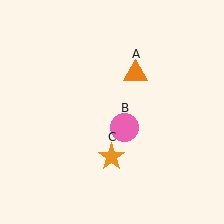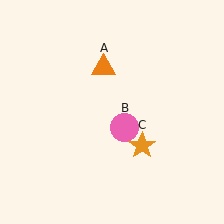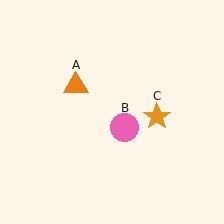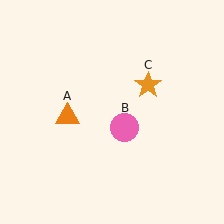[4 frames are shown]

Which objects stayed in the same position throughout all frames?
Pink circle (object B) remained stationary.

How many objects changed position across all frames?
2 objects changed position: orange triangle (object A), orange star (object C).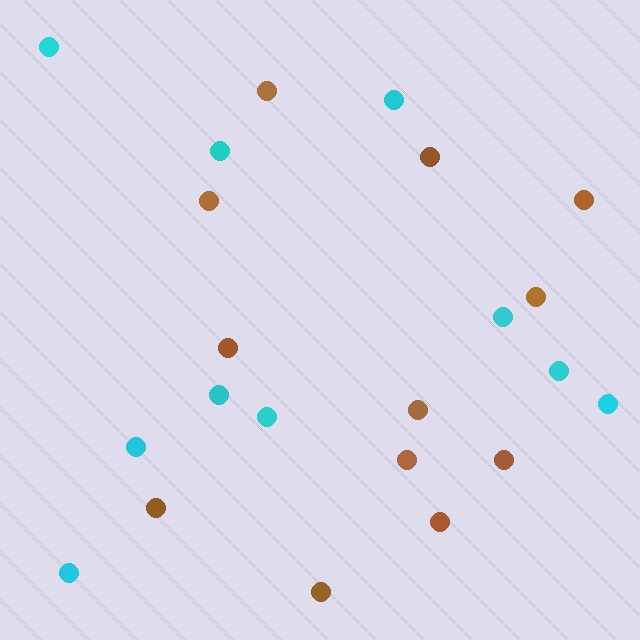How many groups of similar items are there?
There are 2 groups: one group of brown circles (12) and one group of cyan circles (10).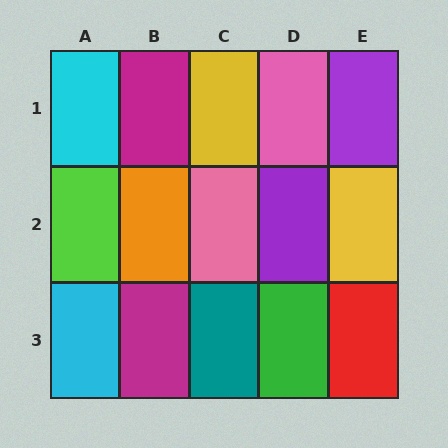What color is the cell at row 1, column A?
Cyan.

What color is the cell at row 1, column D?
Pink.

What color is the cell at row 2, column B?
Orange.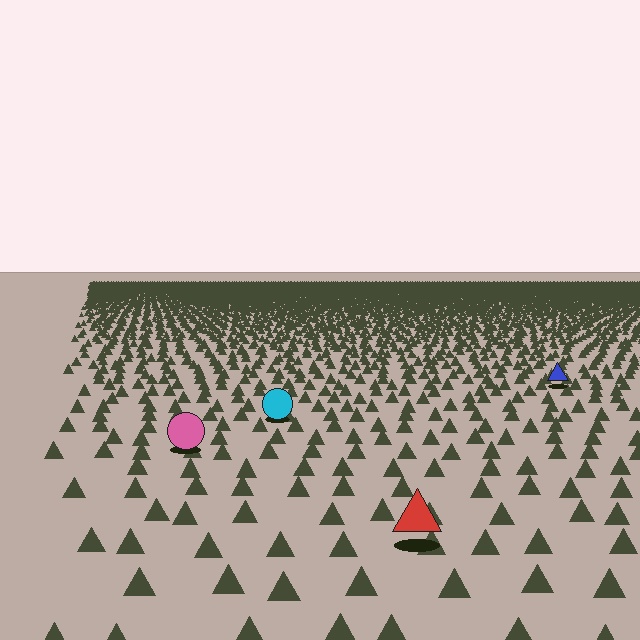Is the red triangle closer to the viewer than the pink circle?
Yes. The red triangle is closer — you can tell from the texture gradient: the ground texture is coarser near it.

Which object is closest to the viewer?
The red triangle is closest. The texture marks near it are larger and more spread out.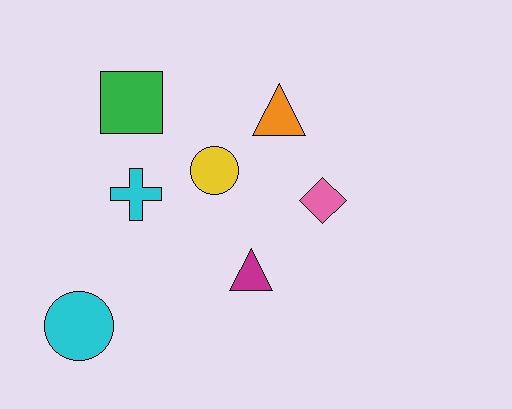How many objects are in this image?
There are 7 objects.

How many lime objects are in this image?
There are no lime objects.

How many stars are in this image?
There are no stars.